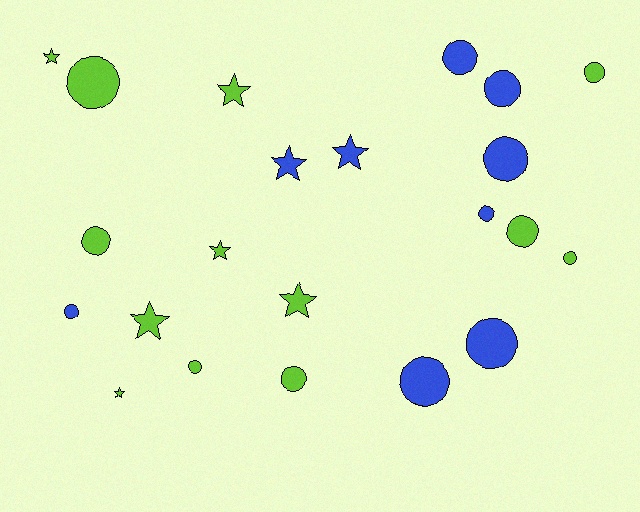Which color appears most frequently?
Lime, with 13 objects.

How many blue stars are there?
There are 2 blue stars.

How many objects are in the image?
There are 22 objects.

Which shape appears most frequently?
Circle, with 14 objects.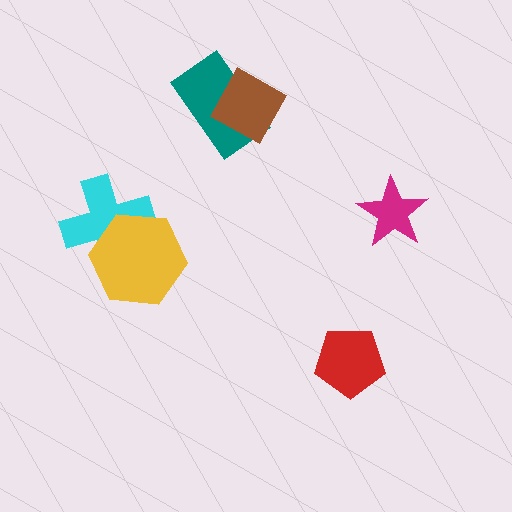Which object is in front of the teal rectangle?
The brown square is in front of the teal rectangle.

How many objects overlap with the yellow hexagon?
1 object overlaps with the yellow hexagon.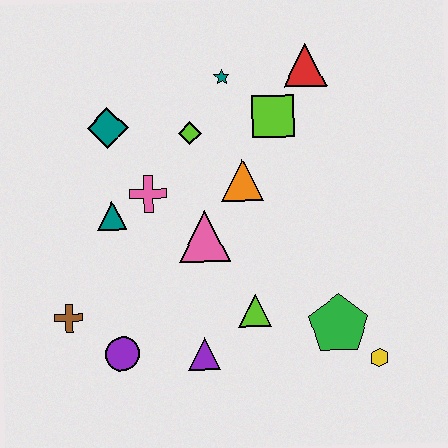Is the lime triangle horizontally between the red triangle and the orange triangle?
Yes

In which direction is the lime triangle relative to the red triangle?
The lime triangle is below the red triangle.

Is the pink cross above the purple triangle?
Yes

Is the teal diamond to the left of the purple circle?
Yes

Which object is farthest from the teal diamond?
The yellow hexagon is farthest from the teal diamond.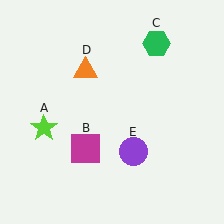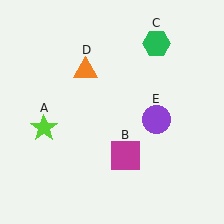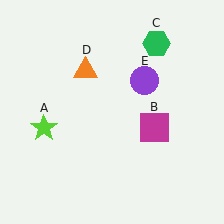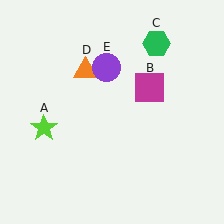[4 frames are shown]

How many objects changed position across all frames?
2 objects changed position: magenta square (object B), purple circle (object E).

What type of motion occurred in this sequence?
The magenta square (object B), purple circle (object E) rotated counterclockwise around the center of the scene.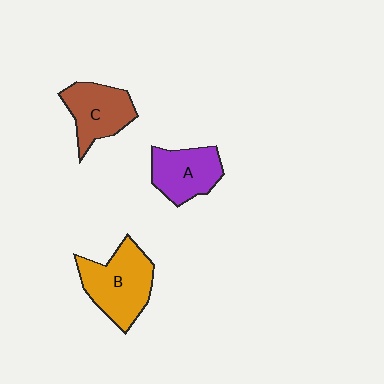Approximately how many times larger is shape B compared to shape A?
Approximately 1.3 times.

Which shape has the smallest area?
Shape A (purple).